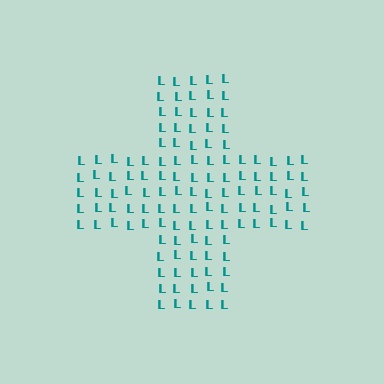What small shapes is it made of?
It is made of small letter L's.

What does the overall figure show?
The overall figure shows a cross.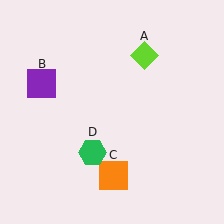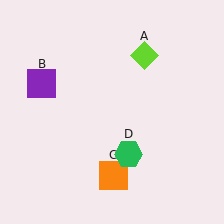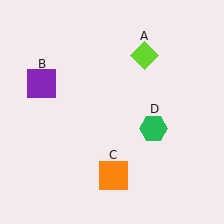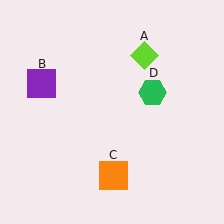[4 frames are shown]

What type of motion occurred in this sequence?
The green hexagon (object D) rotated counterclockwise around the center of the scene.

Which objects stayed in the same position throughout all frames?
Lime diamond (object A) and purple square (object B) and orange square (object C) remained stationary.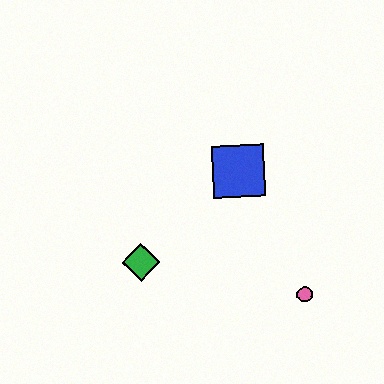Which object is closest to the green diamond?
The blue square is closest to the green diamond.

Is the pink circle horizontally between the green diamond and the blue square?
No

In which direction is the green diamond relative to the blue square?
The green diamond is to the left of the blue square.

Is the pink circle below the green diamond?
Yes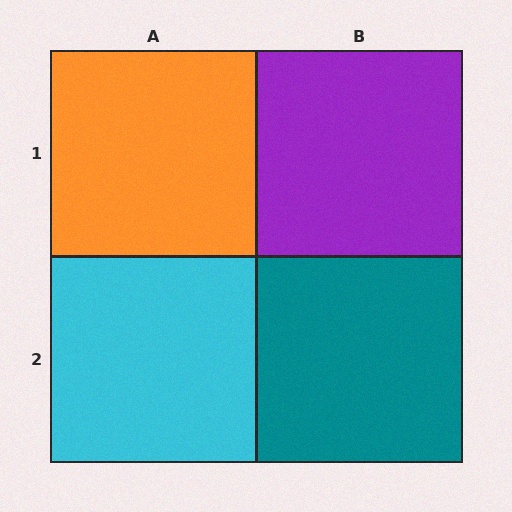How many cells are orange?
1 cell is orange.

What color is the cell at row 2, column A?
Cyan.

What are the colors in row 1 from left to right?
Orange, purple.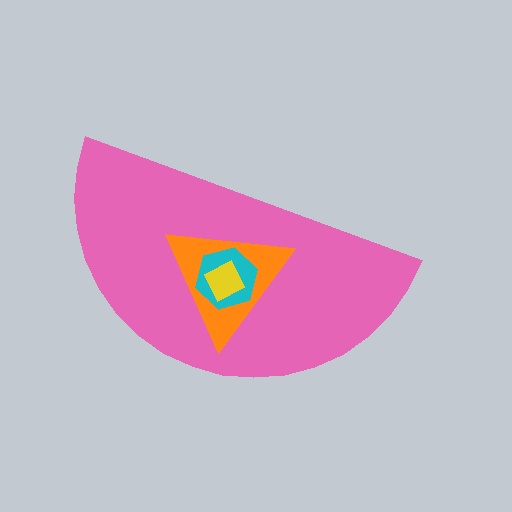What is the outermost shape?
The pink semicircle.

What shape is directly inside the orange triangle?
The cyan hexagon.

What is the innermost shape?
The yellow diamond.